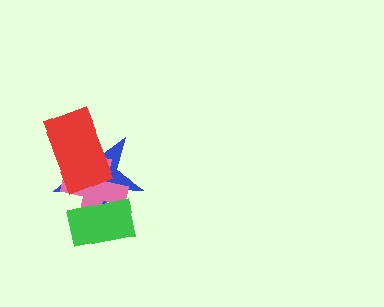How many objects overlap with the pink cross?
3 objects overlap with the pink cross.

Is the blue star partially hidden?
Yes, it is partially covered by another shape.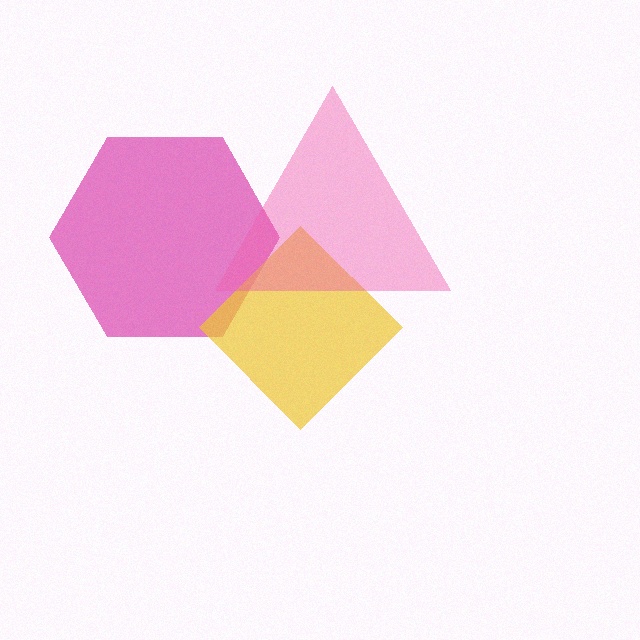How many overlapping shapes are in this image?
There are 3 overlapping shapes in the image.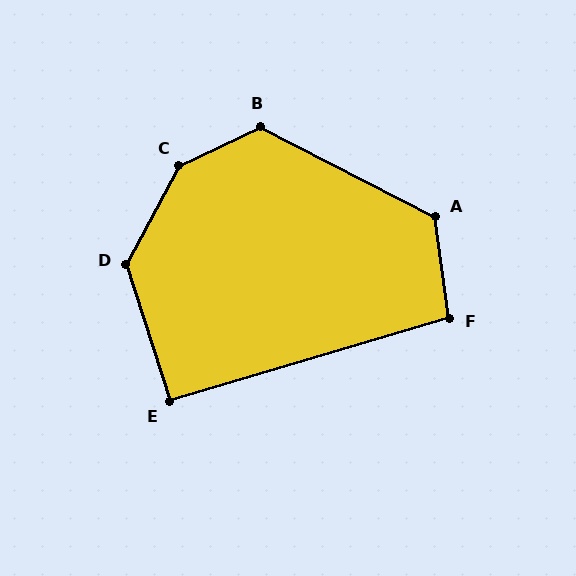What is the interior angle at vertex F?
Approximately 99 degrees (obtuse).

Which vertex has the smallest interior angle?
E, at approximately 91 degrees.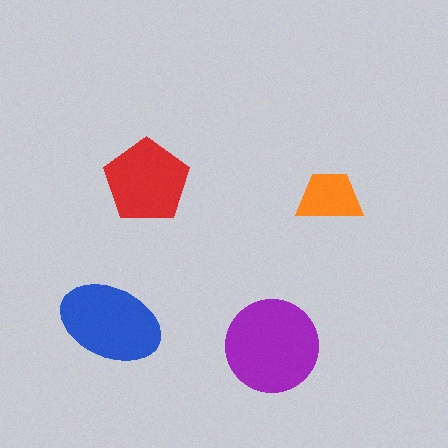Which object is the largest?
The purple circle.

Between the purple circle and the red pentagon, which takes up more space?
The purple circle.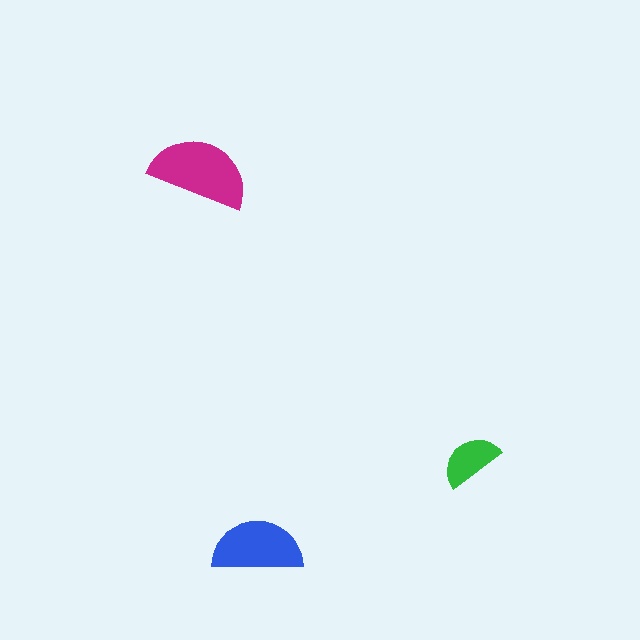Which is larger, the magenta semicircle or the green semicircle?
The magenta one.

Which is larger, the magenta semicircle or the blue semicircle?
The magenta one.